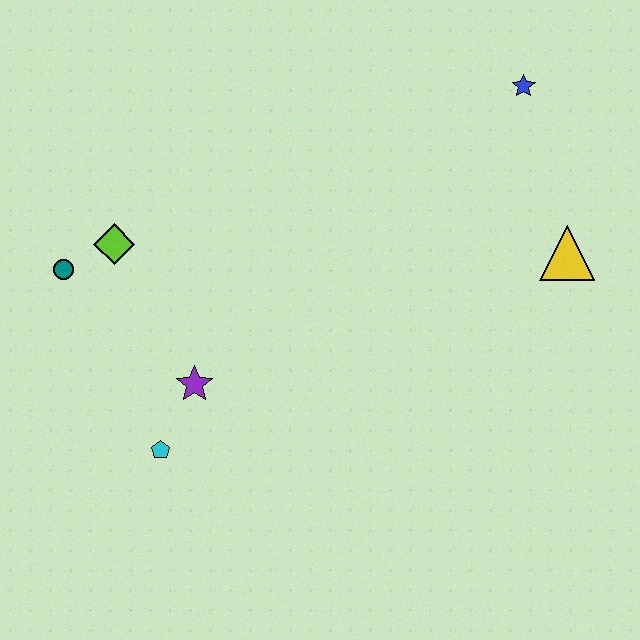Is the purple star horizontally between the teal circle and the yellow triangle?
Yes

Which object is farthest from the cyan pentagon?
The blue star is farthest from the cyan pentagon.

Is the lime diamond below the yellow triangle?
No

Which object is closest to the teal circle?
The lime diamond is closest to the teal circle.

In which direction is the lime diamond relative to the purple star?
The lime diamond is above the purple star.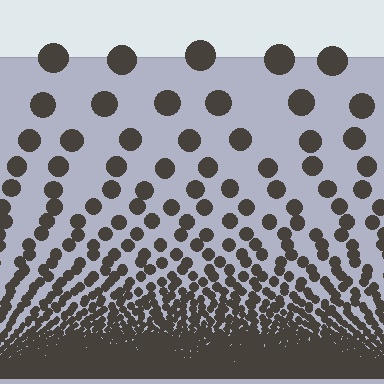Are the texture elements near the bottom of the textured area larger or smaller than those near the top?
Smaller. The gradient is inverted — elements near the bottom are smaller and denser.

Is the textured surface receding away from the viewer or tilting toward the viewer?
The surface appears to tilt toward the viewer. Texture elements get larger and sparser toward the top.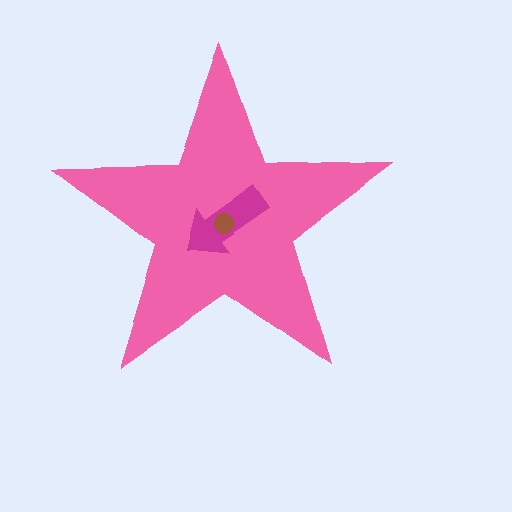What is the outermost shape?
The pink star.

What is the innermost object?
The brown circle.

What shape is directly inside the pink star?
The magenta arrow.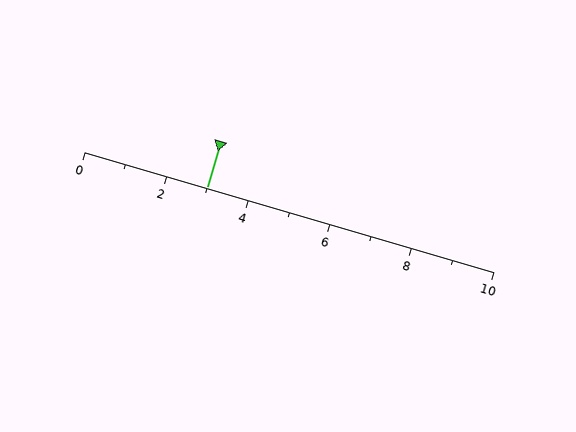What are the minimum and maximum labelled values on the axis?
The axis runs from 0 to 10.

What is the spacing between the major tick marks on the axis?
The major ticks are spaced 2 apart.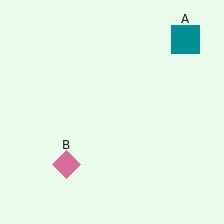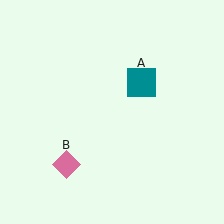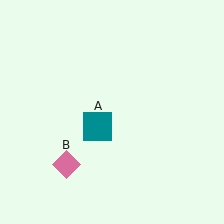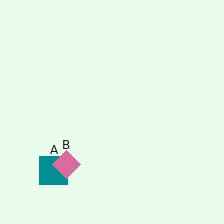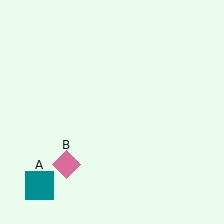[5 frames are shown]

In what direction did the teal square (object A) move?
The teal square (object A) moved down and to the left.